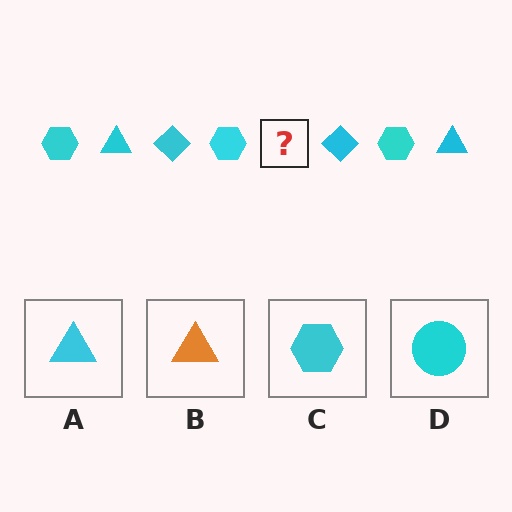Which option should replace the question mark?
Option A.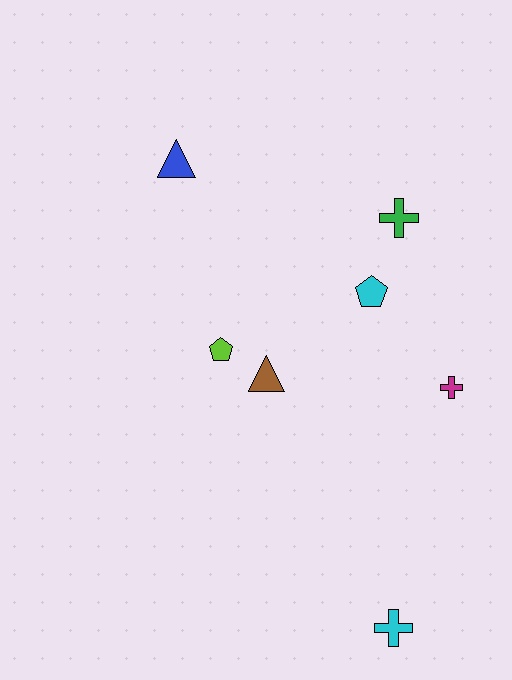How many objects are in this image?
There are 7 objects.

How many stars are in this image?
There are no stars.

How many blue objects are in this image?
There is 1 blue object.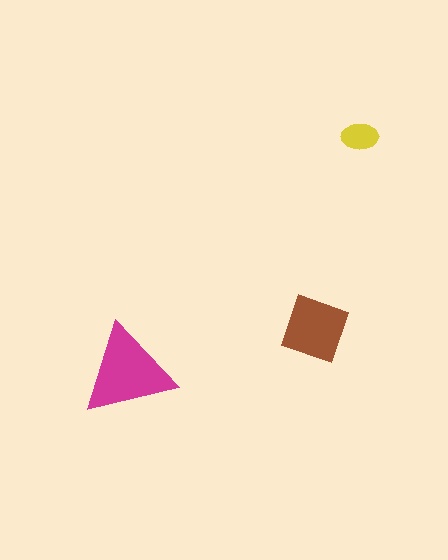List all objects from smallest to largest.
The yellow ellipse, the brown square, the magenta triangle.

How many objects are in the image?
There are 3 objects in the image.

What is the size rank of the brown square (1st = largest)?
2nd.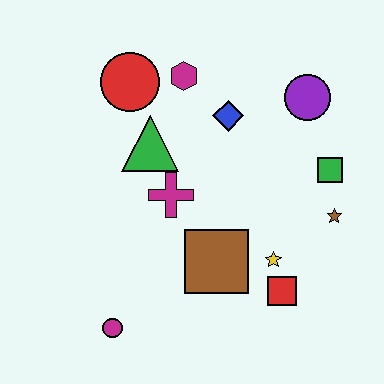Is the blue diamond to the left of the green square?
Yes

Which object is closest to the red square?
The yellow star is closest to the red square.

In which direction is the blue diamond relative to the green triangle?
The blue diamond is to the right of the green triangle.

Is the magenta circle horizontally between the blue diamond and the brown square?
No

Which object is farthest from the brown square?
The red circle is farthest from the brown square.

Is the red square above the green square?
No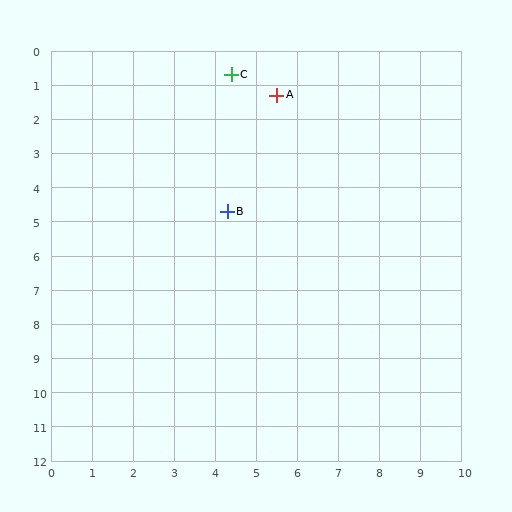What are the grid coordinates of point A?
Point A is at approximately (5.5, 1.3).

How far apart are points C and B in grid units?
Points C and B are about 4.0 grid units apart.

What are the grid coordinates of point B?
Point B is at approximately (4.3, 4.7).